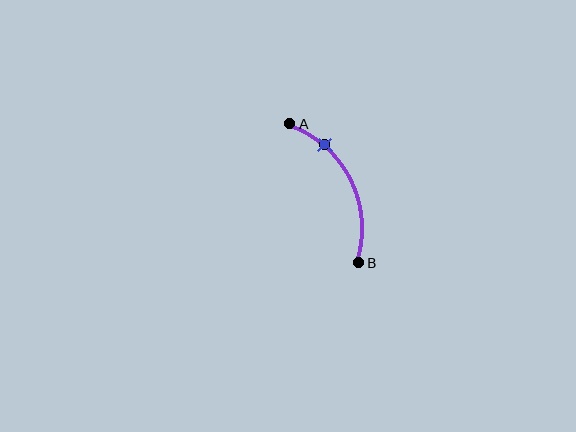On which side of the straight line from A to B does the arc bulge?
The arc bulges to the right of the straight line connecting A and B.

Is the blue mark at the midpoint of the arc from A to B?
No. The blue mark lies on the arc but is closer to endpoint A. The arc midpoint would be at the point on the curve equidistant along the arc from both A and B.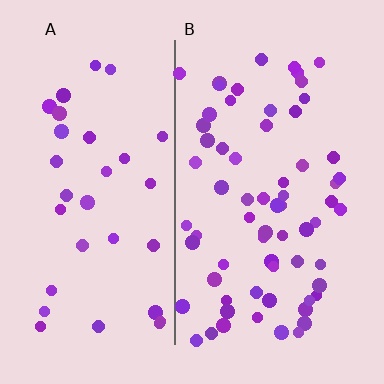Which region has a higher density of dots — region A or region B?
B (the right).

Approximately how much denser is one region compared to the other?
Approximately 2.0× — region B over region A.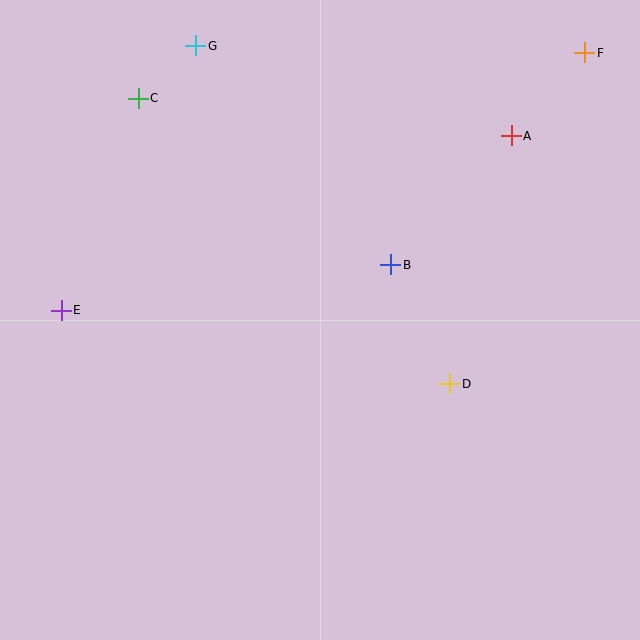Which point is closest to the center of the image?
Point B at (391, 265) is closest to the center.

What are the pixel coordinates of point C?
Point C is at (138, 98).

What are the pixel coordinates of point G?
Point G is at (196, 46).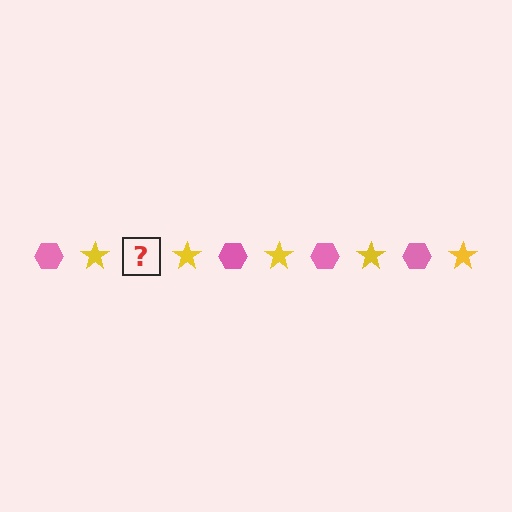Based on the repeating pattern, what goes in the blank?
The blank should be a pink hexagon.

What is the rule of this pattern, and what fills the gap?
The rule is that the pattern alternates between pink hexagon and yellow star. The gap should be filled with a pink hexagon.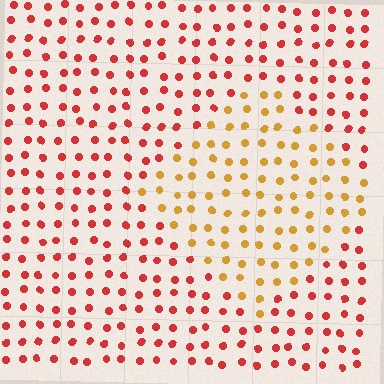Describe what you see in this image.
The image is filled with small red elements in a uniform arrangement. A diamond-shaped region is visible where the elements are tinted to a slightly different hue, forming a subtle color boundary.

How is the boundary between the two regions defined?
The boundary is defined purely by a slight shift in hue (about 42 degrees). Spacing, size, and orientation are identical on both sides.